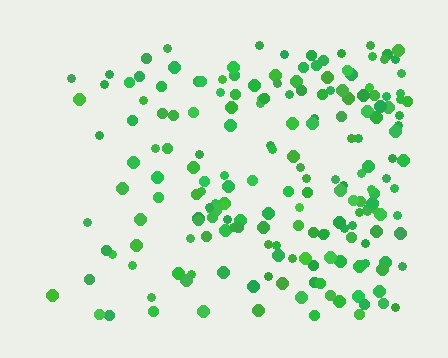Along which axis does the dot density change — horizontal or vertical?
Horizontal.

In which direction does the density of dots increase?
From left to right, with the right side densest.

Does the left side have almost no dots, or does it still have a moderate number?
Still a moderate number, just noticeably fewer than the right.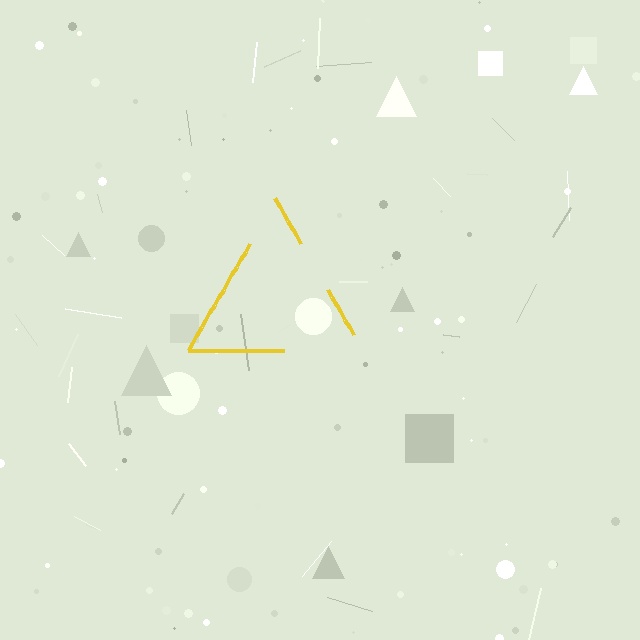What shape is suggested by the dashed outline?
The dashed outline suggests a triangle.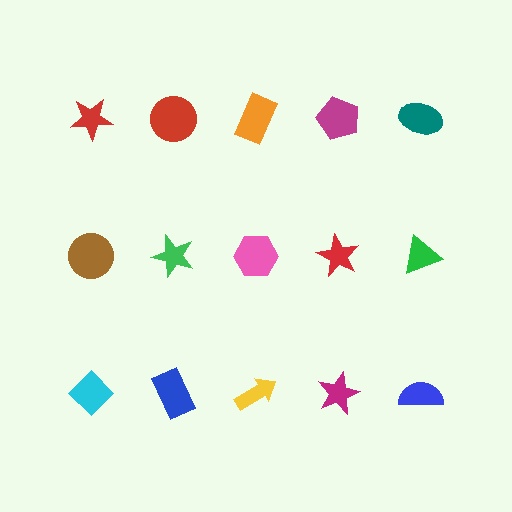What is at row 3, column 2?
A blue rectangle.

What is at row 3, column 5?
A blue semicircle.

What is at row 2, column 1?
A brown circle.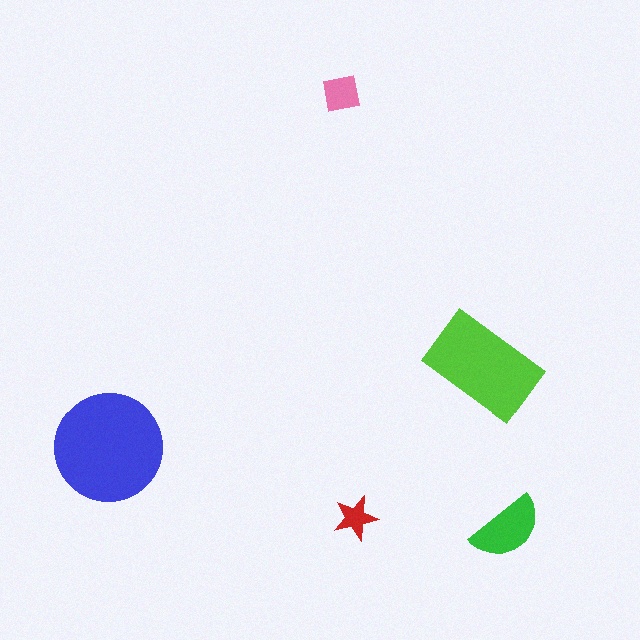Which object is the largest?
The blue circle.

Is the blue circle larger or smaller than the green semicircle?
Larger.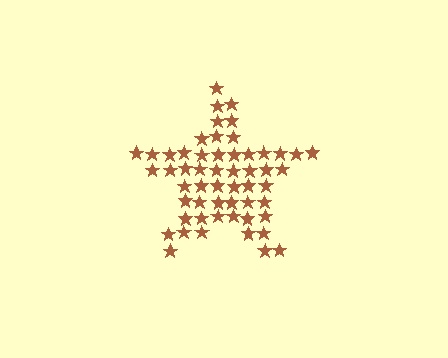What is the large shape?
The large shape is a star.